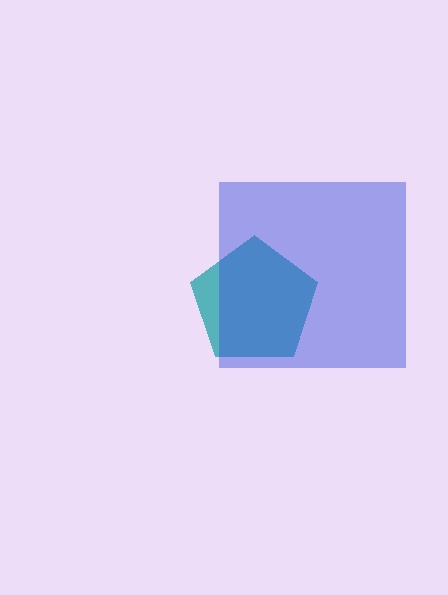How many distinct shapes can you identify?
There are 2 distinct shapes: a teal pentagon, a blue square.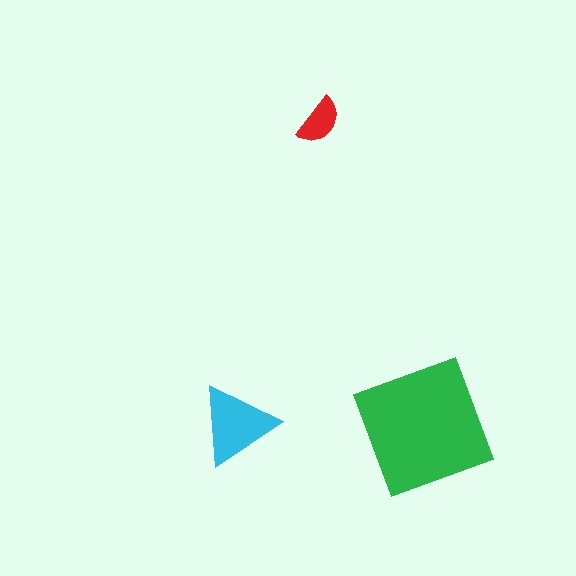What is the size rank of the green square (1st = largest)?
1st.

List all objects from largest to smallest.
The green square, the cyan triangle, the red semicircle.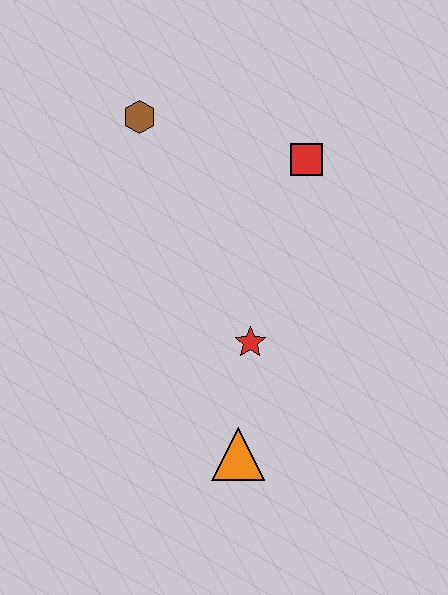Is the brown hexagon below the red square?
No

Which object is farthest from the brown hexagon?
The orange triangle is farthest from the brown hexagon.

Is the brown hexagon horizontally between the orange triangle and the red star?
No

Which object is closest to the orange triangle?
The red star is closest to the orange triangle.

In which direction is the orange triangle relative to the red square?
The orange triangle is below the red square.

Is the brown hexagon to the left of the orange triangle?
Yes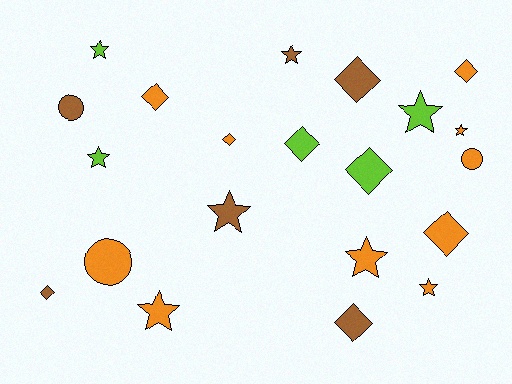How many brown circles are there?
There is 1 brown circle.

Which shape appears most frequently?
Diamond, with 9 objects.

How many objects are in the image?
There are 21 objects.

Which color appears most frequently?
Orange, with 10 objects.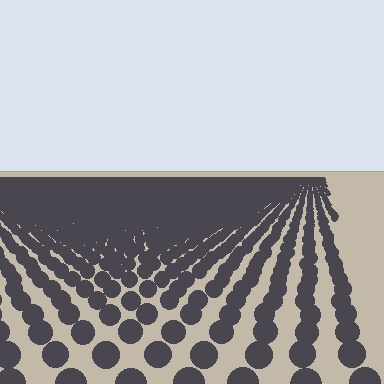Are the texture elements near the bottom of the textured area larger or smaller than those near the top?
Larger. Near the bottom, elements are closer to the viewer and appear at a bigger on-screen size.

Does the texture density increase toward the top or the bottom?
Density increases toward the top.